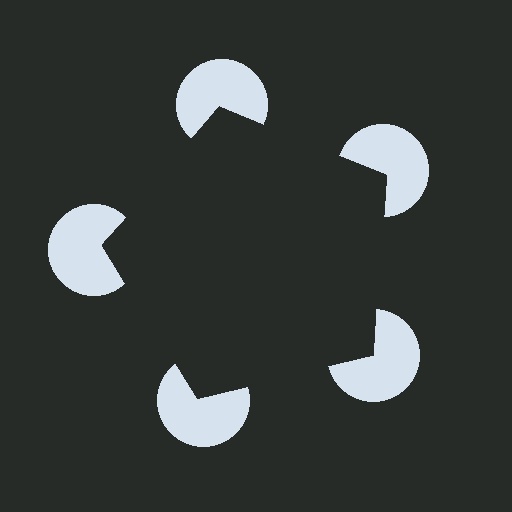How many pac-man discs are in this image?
There are 5 — one at each vertex of the illusory pentagon.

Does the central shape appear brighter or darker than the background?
It typically appears slightly darker than the background, even though no actual brightness change is drawn.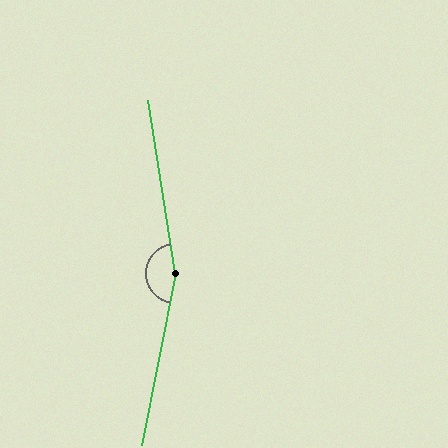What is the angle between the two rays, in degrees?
Approximately 160 degrees.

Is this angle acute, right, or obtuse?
It is obtuse.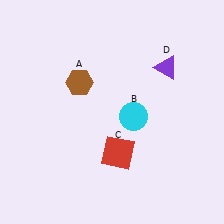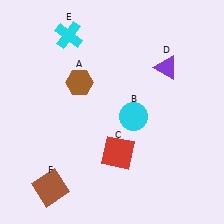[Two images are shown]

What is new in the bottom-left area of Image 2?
A brown square (F) was added in the bottom-left area of Image 2.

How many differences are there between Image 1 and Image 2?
There are 2 differences between the two images.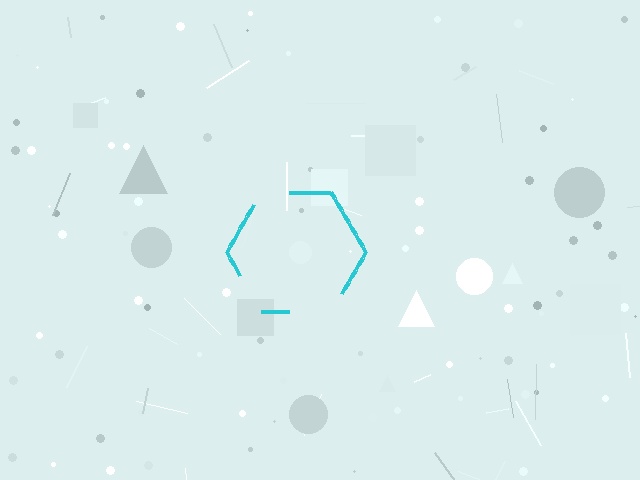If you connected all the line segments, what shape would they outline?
They would outline a hexagon.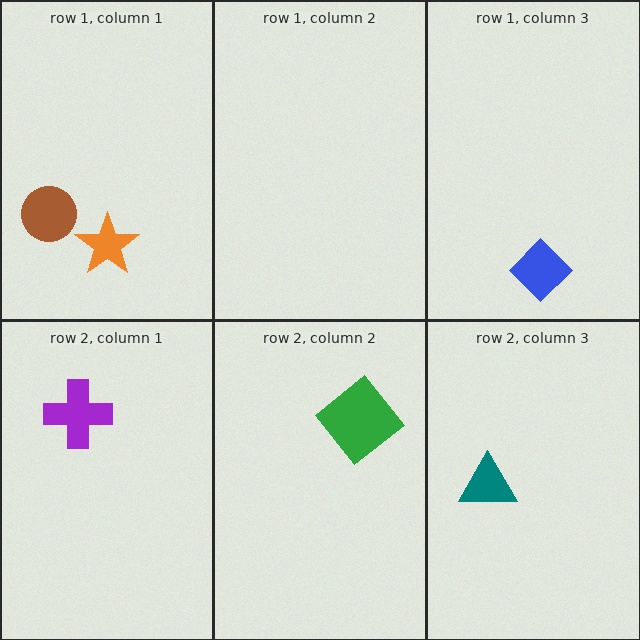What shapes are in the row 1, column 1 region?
The brown circle, the orange star.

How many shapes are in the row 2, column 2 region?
1.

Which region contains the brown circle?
The row 1, column 1 region.